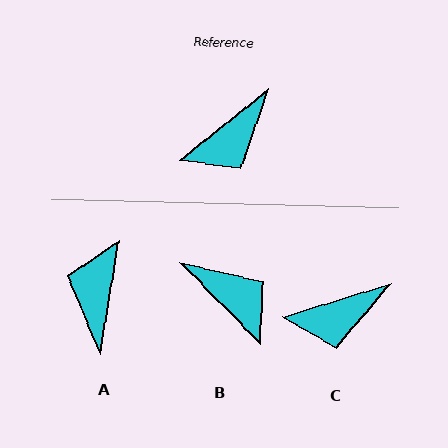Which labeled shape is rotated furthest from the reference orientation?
A, about 138 degrees away.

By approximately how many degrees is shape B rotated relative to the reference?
Approximately 96 degrees counter-clockwise.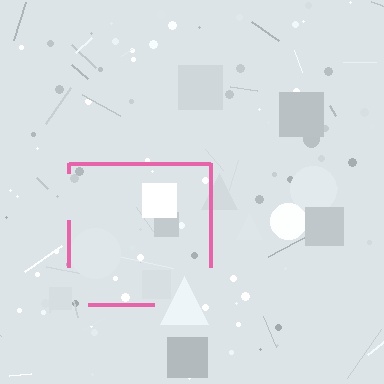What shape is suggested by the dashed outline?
The dashed outline suggests a square.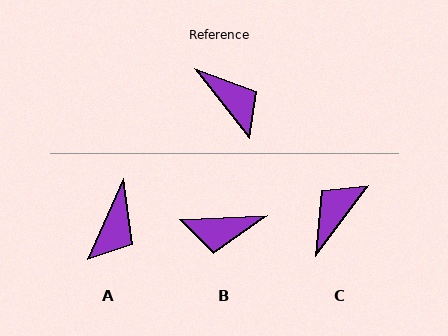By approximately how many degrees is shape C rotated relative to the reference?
Approximately 105 degrees counter-clockwise.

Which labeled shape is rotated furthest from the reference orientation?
B, about 126 degrees away.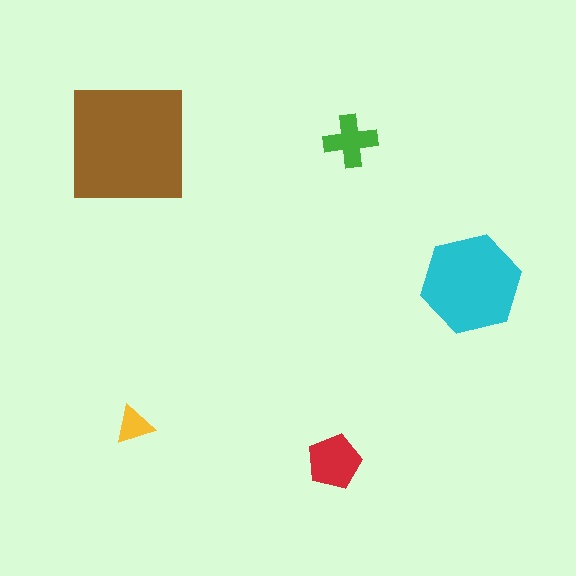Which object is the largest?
The brown square.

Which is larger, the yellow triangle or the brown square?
The brown square.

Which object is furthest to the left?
The brown square is leftmost.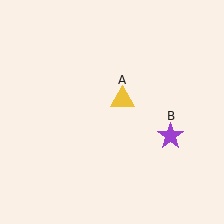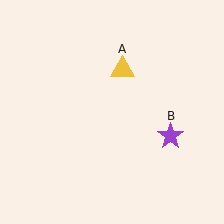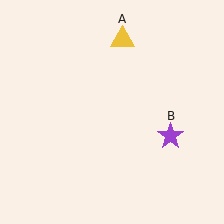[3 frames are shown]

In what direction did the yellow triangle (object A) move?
The yellow triangle (object A) moved up.